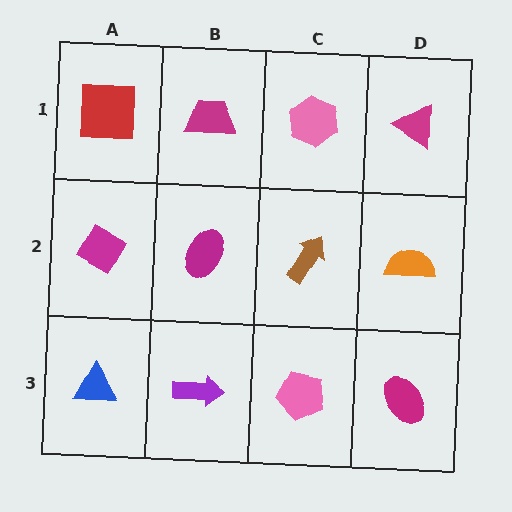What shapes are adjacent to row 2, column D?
A magenta triangle (row 1, column D), a magenta ellipse (row 3, column D), a brown arrow (row 2, column C).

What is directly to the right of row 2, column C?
An orange semicircle.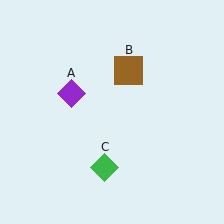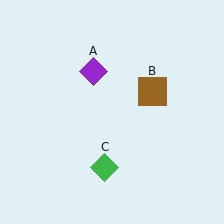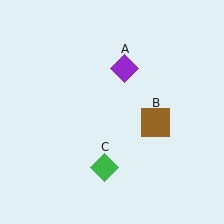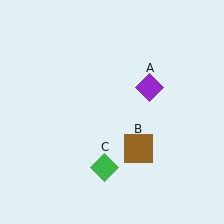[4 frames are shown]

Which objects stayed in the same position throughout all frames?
Green diamond (object C) remained stationary.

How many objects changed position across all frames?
2 objects changed position: purple diamond (object A), brown square (object B).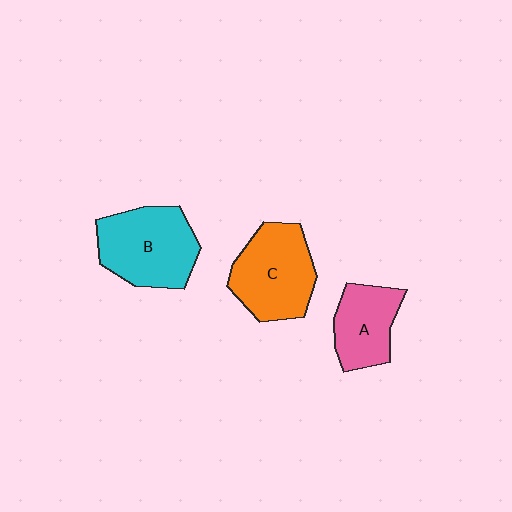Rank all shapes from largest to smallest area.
From largest to smallest: B (cyan), C (orange), A (pink).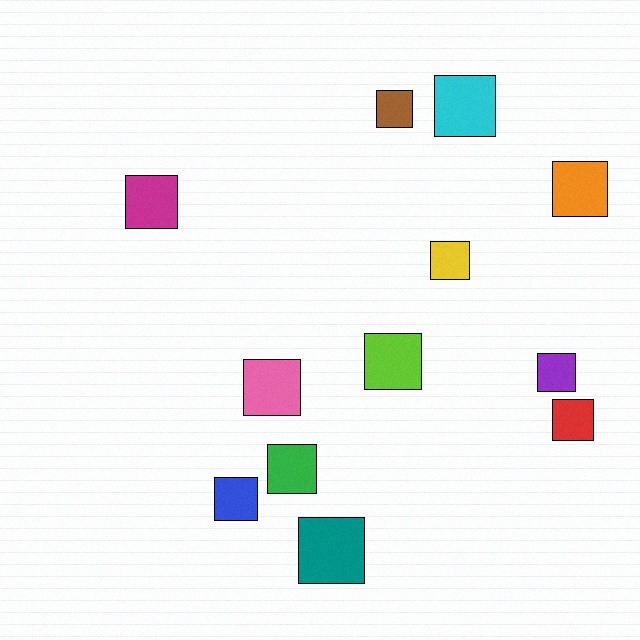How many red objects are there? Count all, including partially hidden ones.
There is 1 red object.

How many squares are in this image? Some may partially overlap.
There are 12 squares.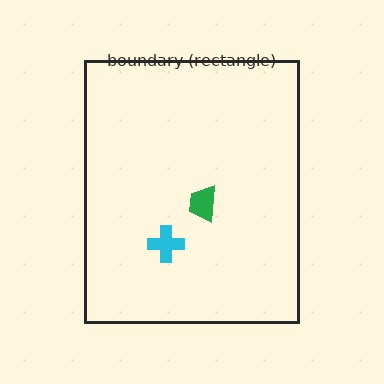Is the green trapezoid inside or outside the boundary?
Inside.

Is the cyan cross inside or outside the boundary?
Inside.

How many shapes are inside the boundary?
2 inside, 0 outside.